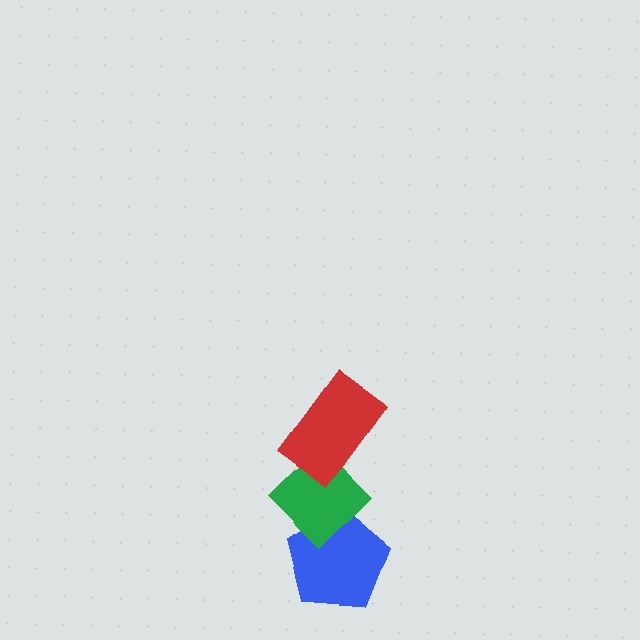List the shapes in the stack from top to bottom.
From top to bottom: the red rectangle, the green diamond, the blue pentagon.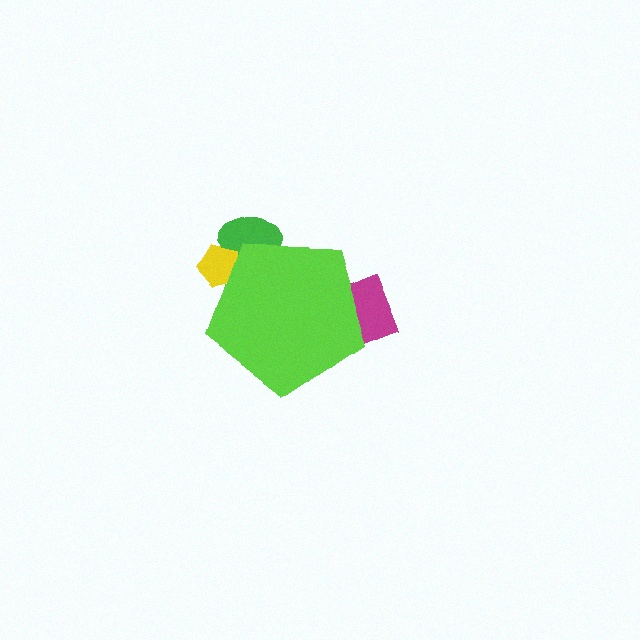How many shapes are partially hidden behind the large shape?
3 shapes are partially hidden.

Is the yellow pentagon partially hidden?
Yes, the yellow pentagon is partially hidden behind the lime pentagon.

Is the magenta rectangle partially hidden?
Yes, the magenta rectangle is partially hidden behind the lime pentagon.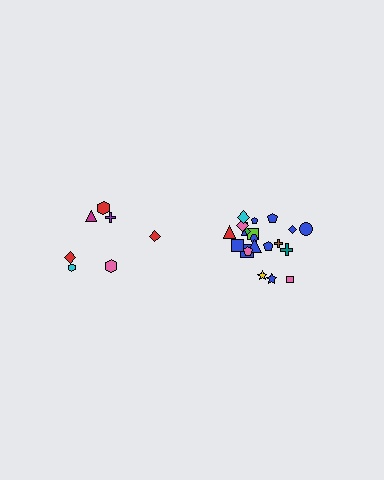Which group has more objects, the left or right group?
The right group.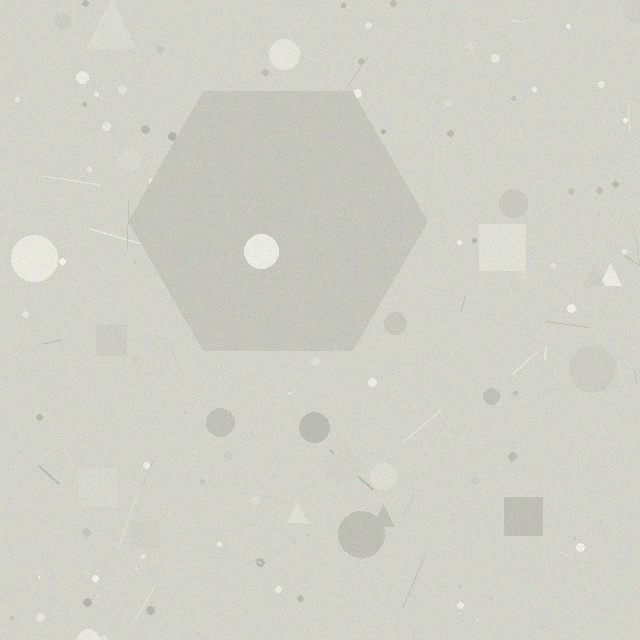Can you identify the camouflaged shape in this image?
The camouflaged shape is a hexagon.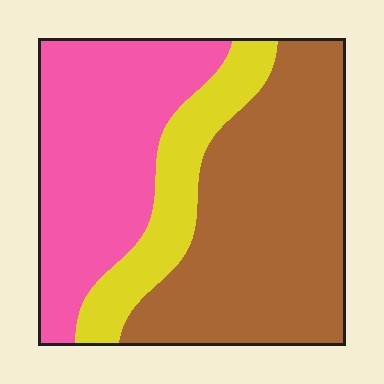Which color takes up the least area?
Yellow, at roughly 15%.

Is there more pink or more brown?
Brown.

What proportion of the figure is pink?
Pink covers 36% of the figure.